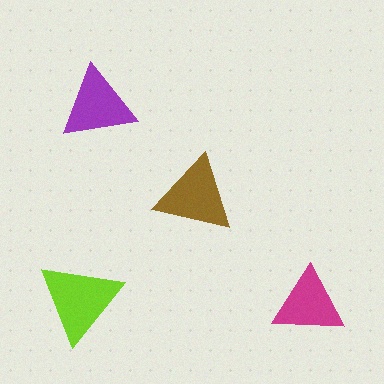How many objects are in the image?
There are 4 objects in the image.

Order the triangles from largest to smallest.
the lime one, the brown one, the purple one, the magenta one.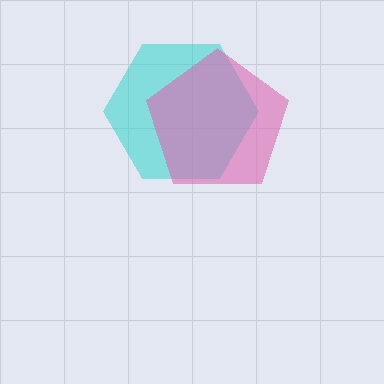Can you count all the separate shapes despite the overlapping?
Yes, there are 2 separate shapes.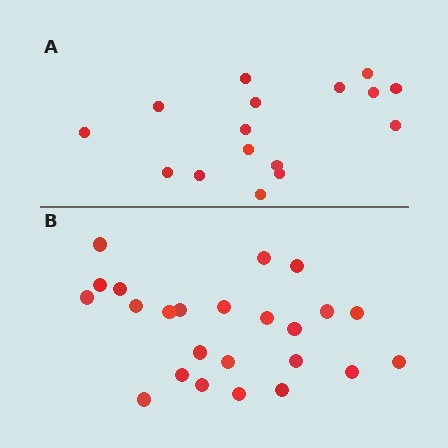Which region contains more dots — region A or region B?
Region B (the bottom region) has more dots.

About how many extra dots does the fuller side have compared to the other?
Region B has roughly 8 or so more dots than region A.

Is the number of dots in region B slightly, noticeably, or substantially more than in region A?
Region B has substantially more. The ratio is roughly 1.5 to 1.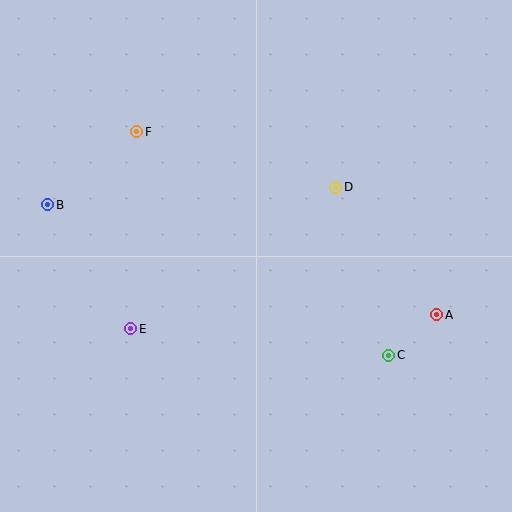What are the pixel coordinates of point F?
Point F is at (137, 132).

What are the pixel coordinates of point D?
Point D is at (336, 187).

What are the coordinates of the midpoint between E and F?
The midpoint between E and F is at (134, 230).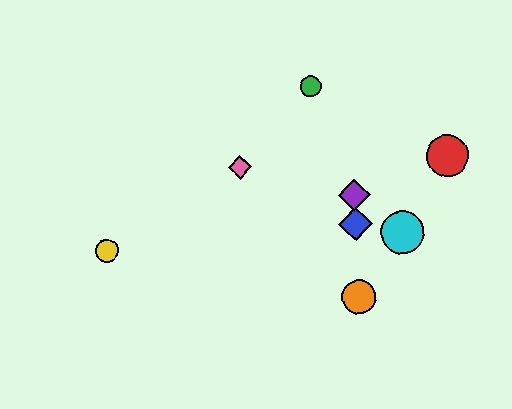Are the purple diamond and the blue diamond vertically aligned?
Yes, both are at x≈354.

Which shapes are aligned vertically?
The blue diamond, the purple diamond, the orange circle are aligned vertically.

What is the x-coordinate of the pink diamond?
The pink diamond is at x≈240.